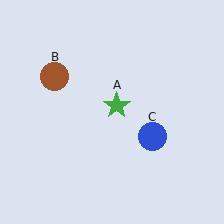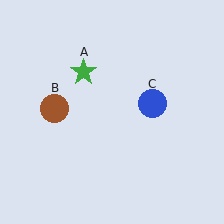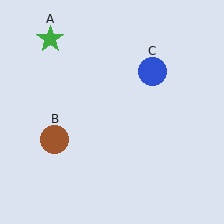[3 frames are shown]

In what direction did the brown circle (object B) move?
The brown circle (object B) moved down.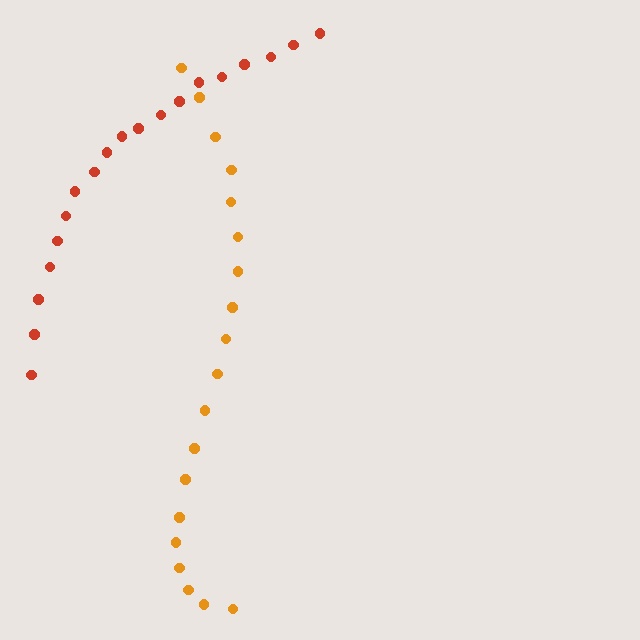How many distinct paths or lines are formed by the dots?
There are 2 distinct paths.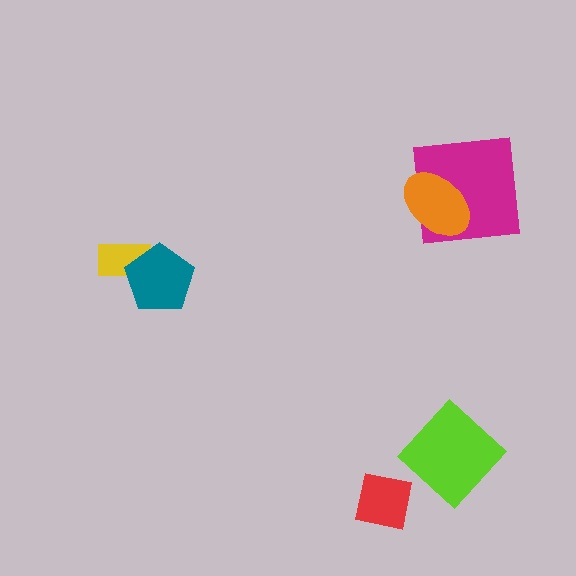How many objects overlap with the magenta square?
1 object overlaps with the magenta square.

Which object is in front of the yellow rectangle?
The teal pentagon is in front of the yellow rectangle.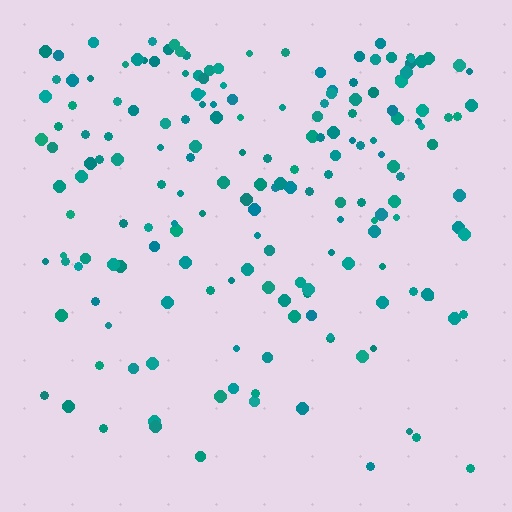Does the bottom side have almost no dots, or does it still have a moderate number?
Still a moderate number, just noticeably fewer than the top.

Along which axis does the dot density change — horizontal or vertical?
Vertical.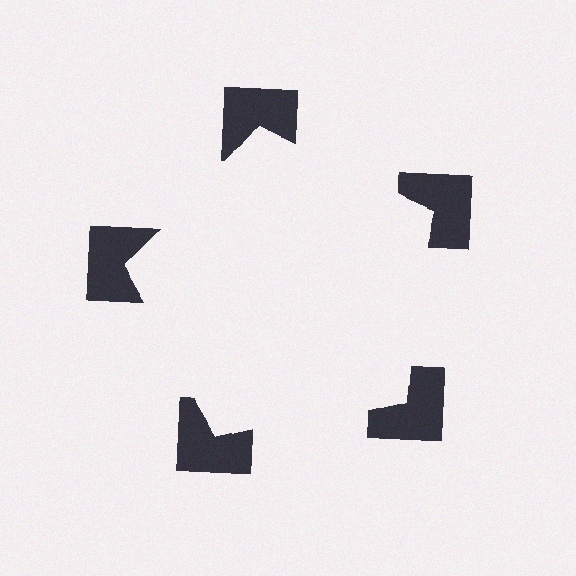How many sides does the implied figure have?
5 sides.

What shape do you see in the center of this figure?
An illusory pentagon — its edges are inferred from the aligned wedge cuts in the notched squares, not physically drawn.